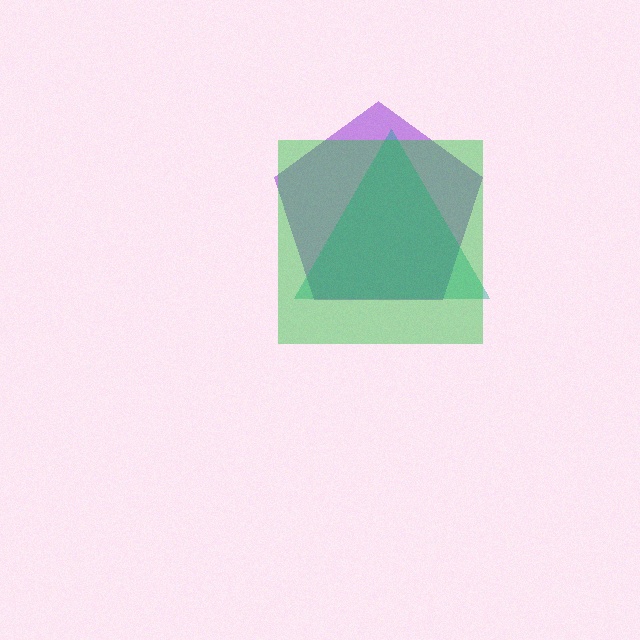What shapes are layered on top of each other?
The layered shapes are: a purple pentagon, a teal triangle, a green square.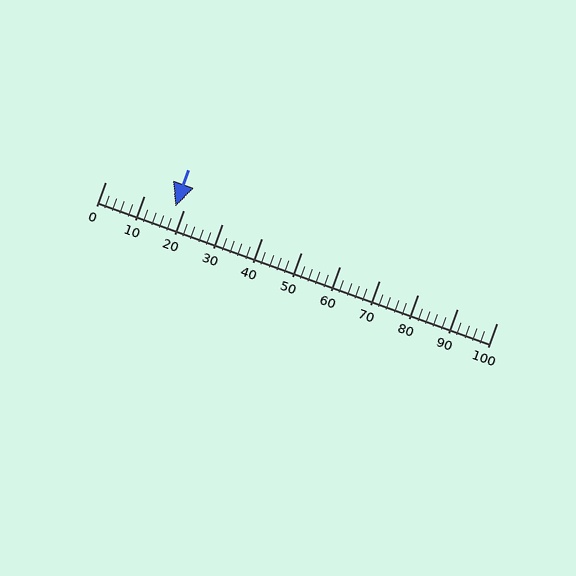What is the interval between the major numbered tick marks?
The major tick marks are spaced 10 units apart.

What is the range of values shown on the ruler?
The ruler shows values from 0 to 100.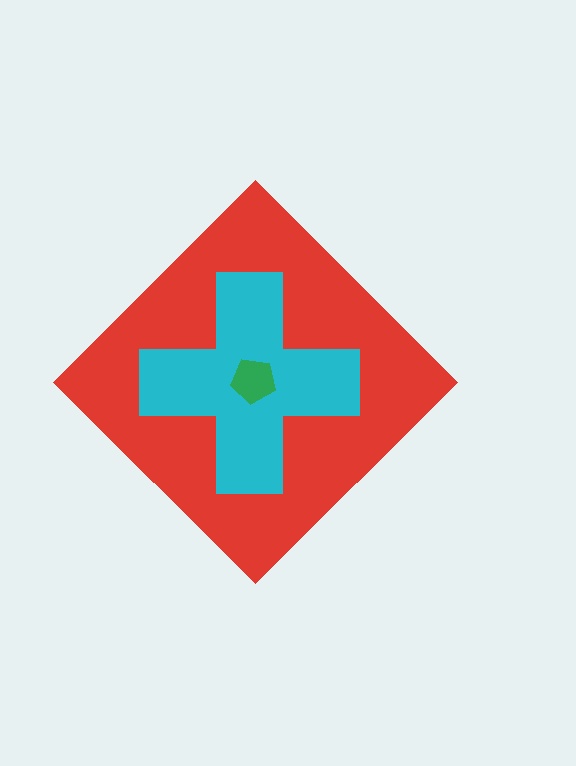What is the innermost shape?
The green pentagon.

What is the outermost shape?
The red diamond.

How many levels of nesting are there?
3.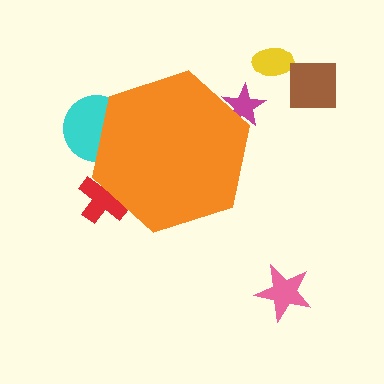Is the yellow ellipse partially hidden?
No, the yellow ellipse is fully visible.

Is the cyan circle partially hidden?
Yes, the cyan circle is partially hidden behind the orange hexagon.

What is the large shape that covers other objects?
An orange hexagon.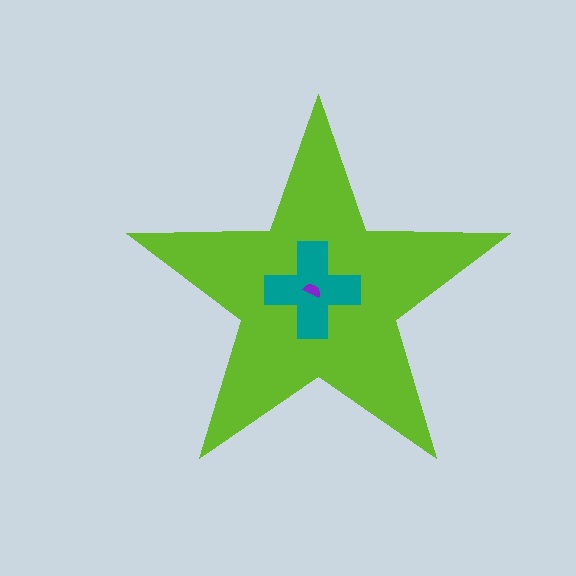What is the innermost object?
The purple semicircle.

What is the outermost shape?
The lime star.